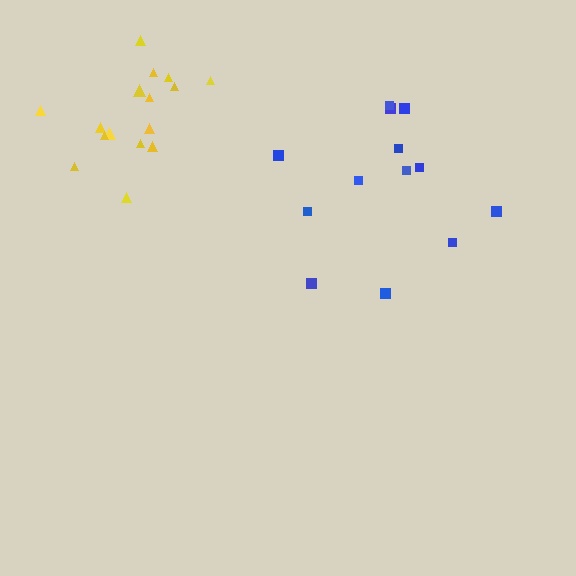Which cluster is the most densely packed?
Yellow.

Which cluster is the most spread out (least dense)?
Blue.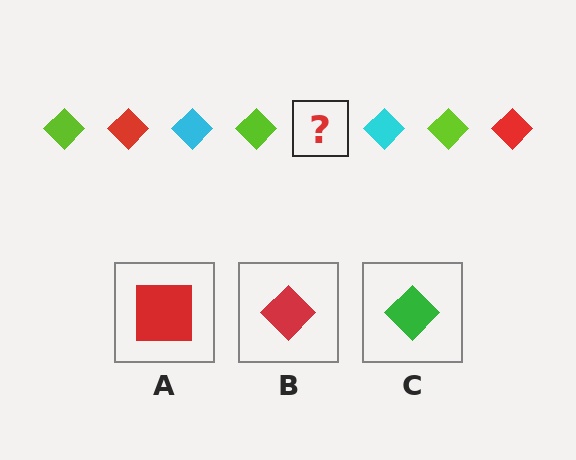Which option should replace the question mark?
Option B.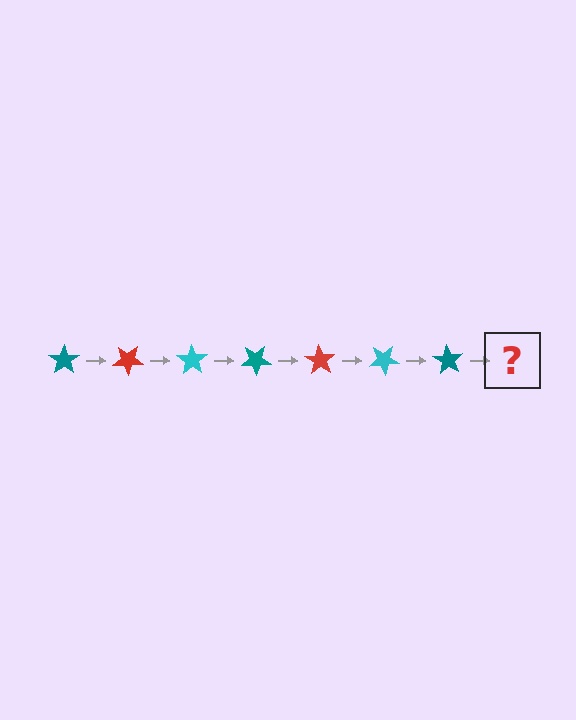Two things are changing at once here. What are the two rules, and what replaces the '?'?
The two rules are that it rotates 35 degrees each step and the color cycles through teal, red, and cyan. The '?' should be a red star, rotated 245 degrees from the start.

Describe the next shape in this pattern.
It should be a red star, rotated 245 degrees from the start.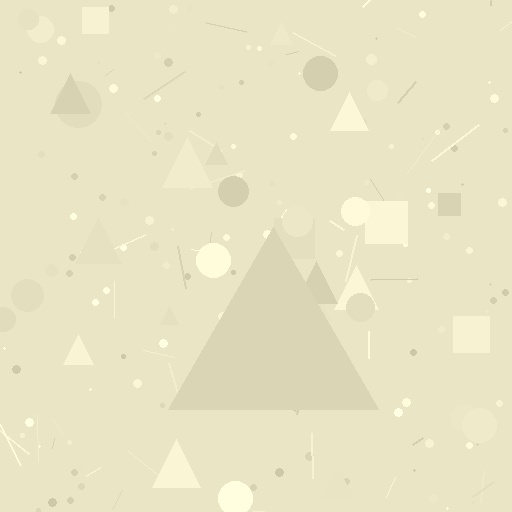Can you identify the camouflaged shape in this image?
The camouflaged shape is a triangle.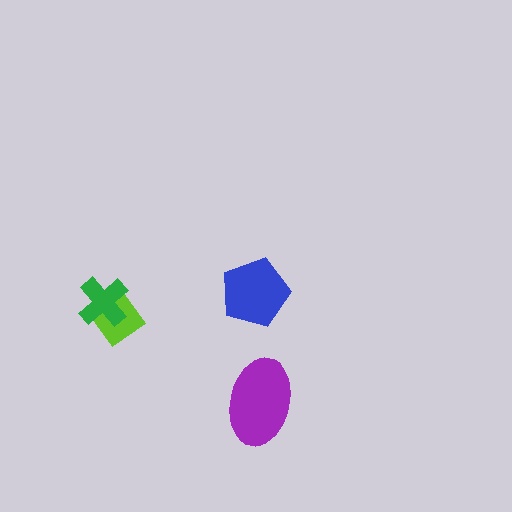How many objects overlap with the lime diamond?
1 object overlaps with the lime diamond.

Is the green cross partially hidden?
No, no other shape covers it.